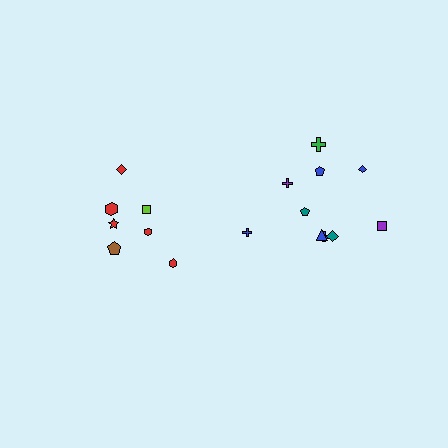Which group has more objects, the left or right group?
The right group.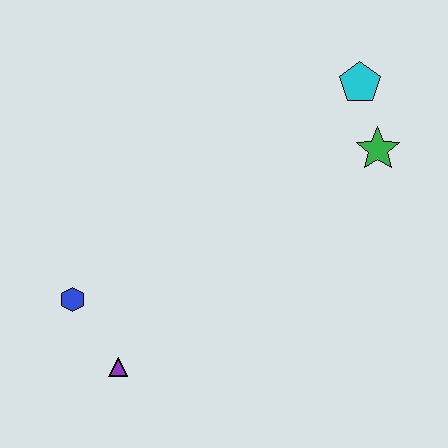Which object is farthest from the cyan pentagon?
The purple triangle is farthest from the cyan pentagon.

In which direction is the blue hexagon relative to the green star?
The blue hexagon is to the left of the green star.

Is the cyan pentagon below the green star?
No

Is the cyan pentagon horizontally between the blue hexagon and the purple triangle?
No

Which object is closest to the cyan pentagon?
The green star is closest to the cyan pentagon.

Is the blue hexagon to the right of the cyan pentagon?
No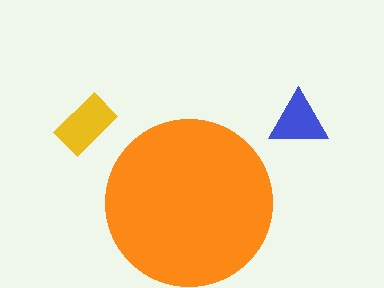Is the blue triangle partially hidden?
No, the blue triangle is fully visible.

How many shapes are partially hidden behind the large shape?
1 shape is partially hidden.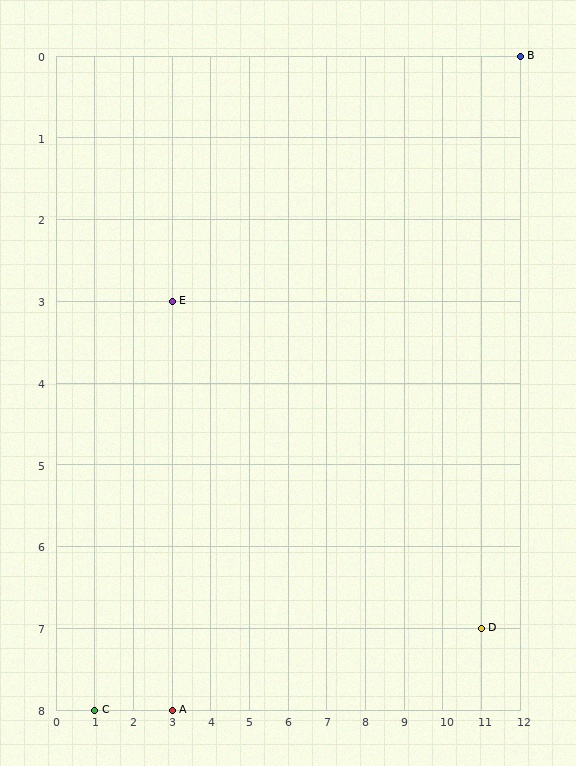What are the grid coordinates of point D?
Point D is at grid coordinates (11, 7).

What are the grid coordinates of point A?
Point A is at grid coordinates (3, 8).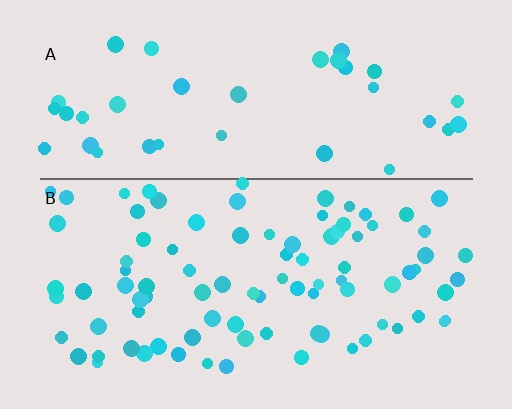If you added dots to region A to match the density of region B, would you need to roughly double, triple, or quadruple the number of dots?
Approximately double.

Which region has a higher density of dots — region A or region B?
B (the bottom).